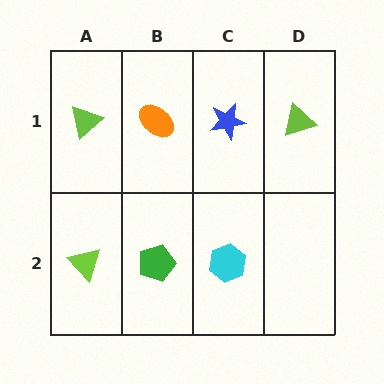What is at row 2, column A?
A lime triangle.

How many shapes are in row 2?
3 shapes.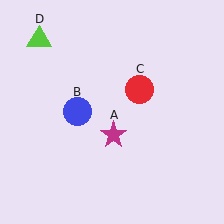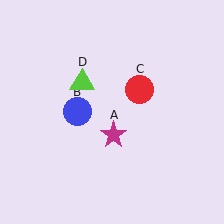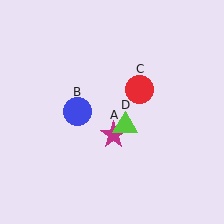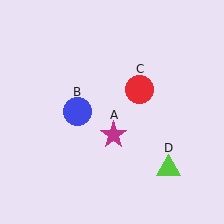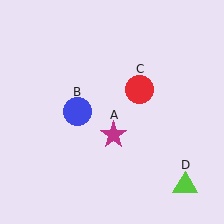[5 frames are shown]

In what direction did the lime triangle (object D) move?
The lime triangle (object D) moved down and to the right.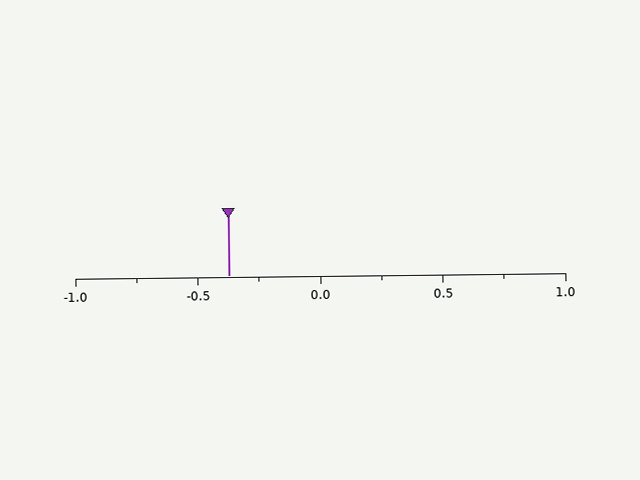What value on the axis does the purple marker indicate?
The marker indicates approximately -0.38.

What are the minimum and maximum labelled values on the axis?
The axis runs from -1.0 to 1.0.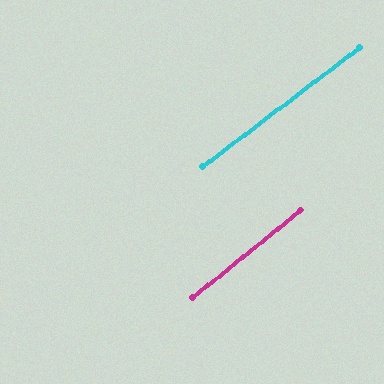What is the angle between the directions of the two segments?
Approximately 2 degrees.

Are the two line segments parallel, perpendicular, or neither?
Parallel — their directions differ by only 1.7°.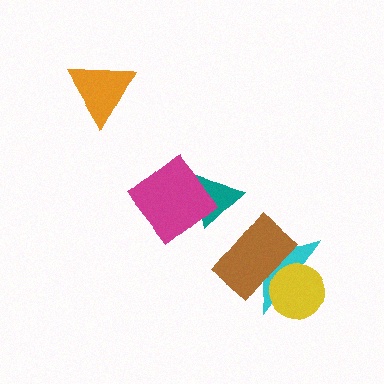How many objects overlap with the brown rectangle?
2 objects overlap with the brown rectangle.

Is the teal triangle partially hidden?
Yes, it is partially covered by another shape.